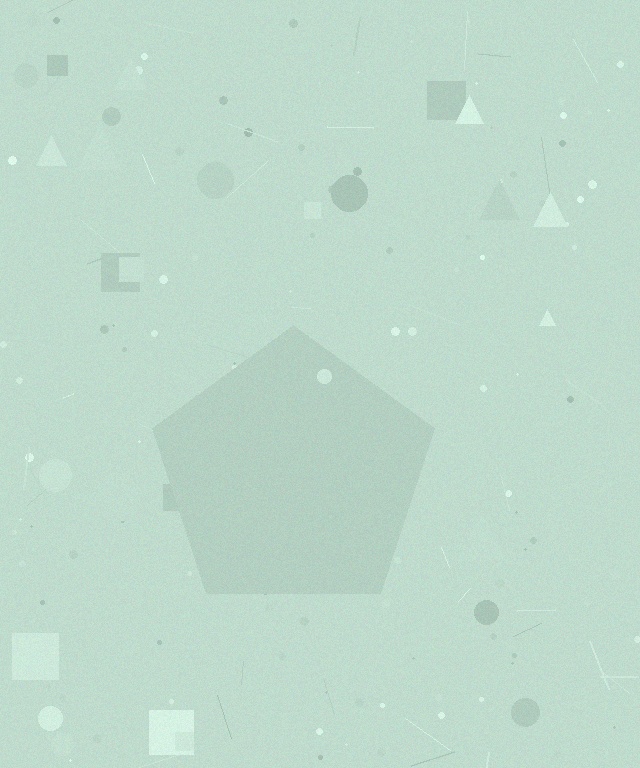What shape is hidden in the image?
A pentagon is hidden in the image.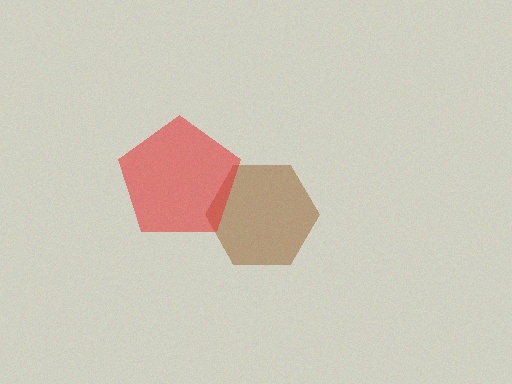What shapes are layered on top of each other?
The layered shapes are: a brown hexagon, a red pentagon.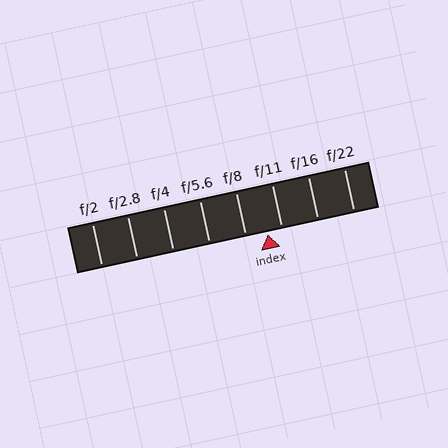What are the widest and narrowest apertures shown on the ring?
The widest aperture shown is f/2 and the narrowest is f/22.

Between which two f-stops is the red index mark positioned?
The index mark is between f/8 and f/11.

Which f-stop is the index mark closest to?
The index mark is closest to f/11.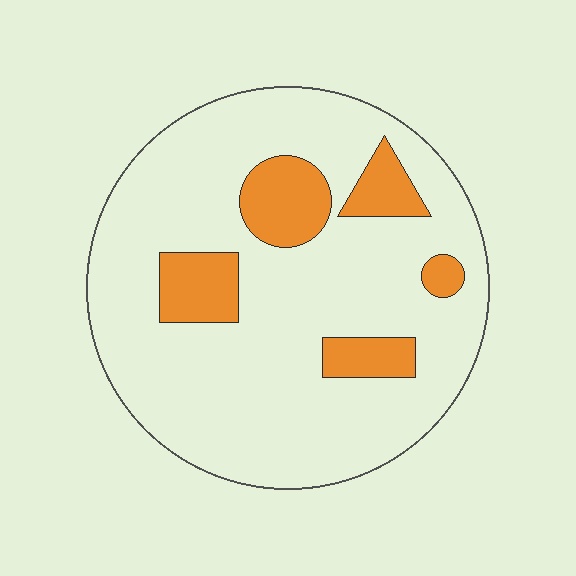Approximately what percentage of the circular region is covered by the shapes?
Approximately 15%.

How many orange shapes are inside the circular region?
5.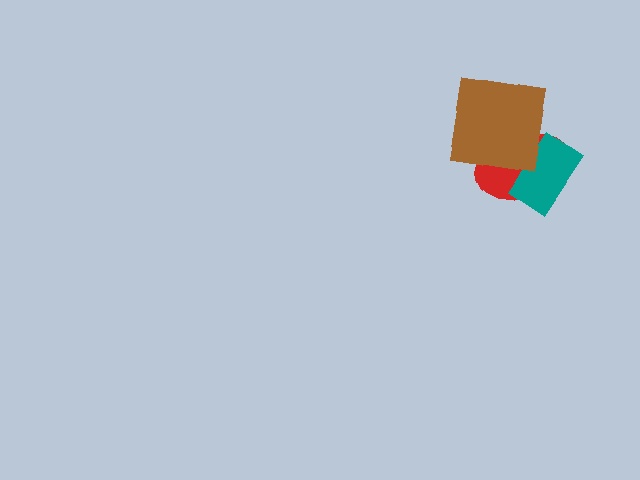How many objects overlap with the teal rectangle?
2 objects overlap with the teal rectangle.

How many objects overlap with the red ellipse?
2 objects overlap with the red ellipse.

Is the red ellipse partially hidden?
Yes, it is partially covered by another shape.